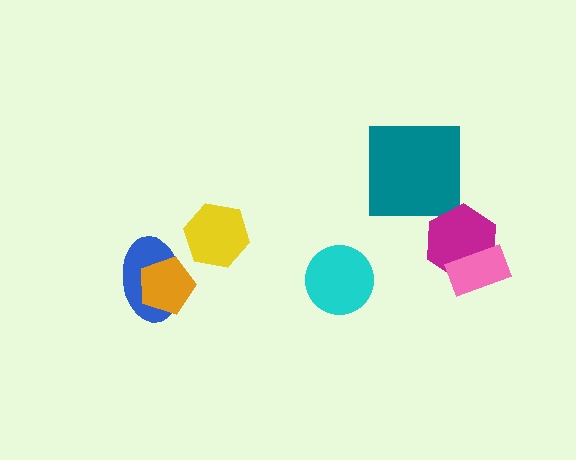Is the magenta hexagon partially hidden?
Yes, it is partially covered by another shape.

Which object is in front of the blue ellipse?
The orange pentagon is in front of the blue ellipse.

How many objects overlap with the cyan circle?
0 objects overlap with the cyan circle.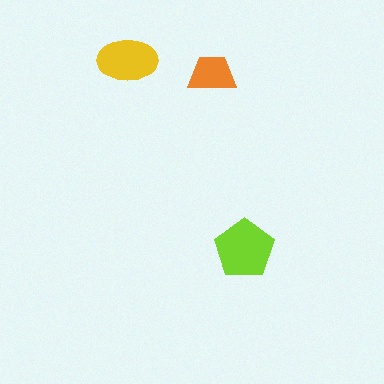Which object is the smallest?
The orange trapezoid.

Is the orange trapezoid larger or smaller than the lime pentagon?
Smaller.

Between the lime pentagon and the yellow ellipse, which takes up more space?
The lime pentagon.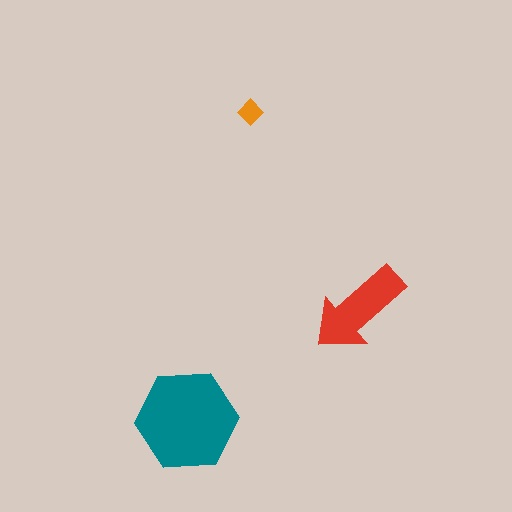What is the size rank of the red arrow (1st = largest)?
2nd.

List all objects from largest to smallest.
The teal hexagon, the red arrow, the orange diamond.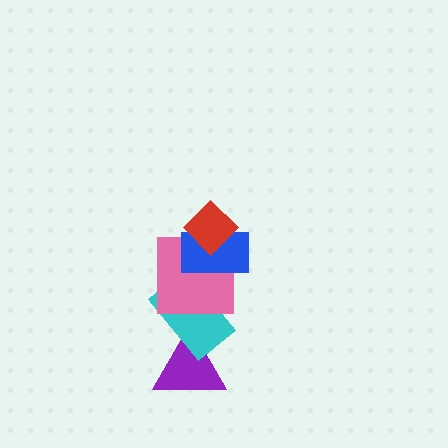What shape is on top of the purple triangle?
The cyan rectangle is on top of the purple triangle.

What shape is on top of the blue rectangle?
The red diamond is on top of the blue rectangle.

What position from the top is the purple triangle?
The purple triangle is 5th from the top.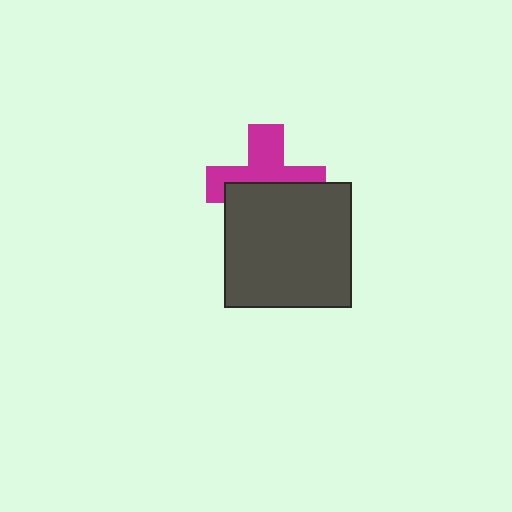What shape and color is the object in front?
The object in front is a dark gray rectangle.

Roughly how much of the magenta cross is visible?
About half of it is visible (roughly 51%).